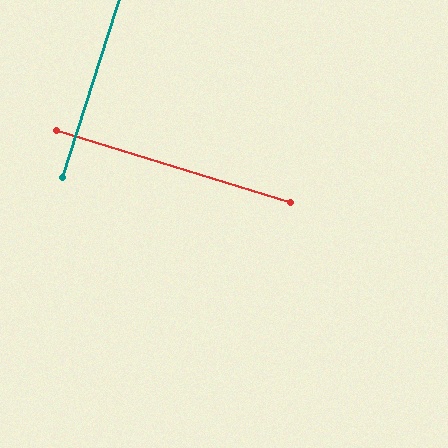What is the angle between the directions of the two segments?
Approximately 89 degrees.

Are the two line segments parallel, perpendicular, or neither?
Perpendicular — they meet at approximately 89°.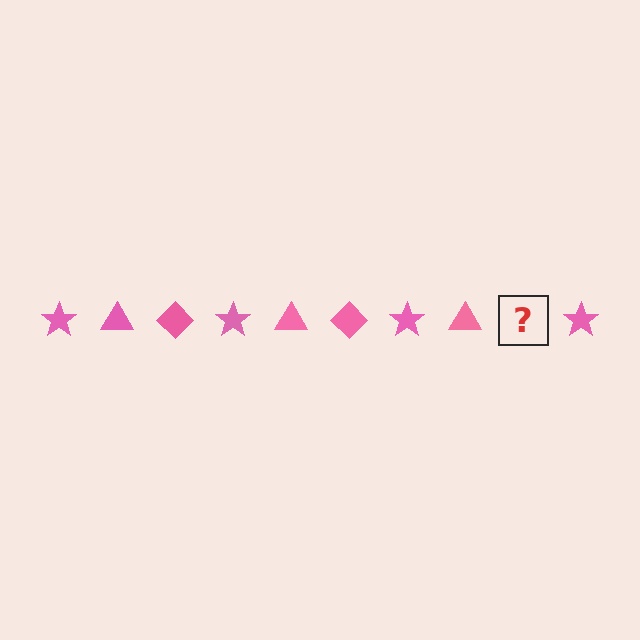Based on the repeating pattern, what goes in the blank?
The blank should be a pink diamond.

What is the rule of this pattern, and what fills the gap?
The rule is that the pattern cycles through star, triangle, diamond shapes in pink. The gap should be filled with a pink diamond.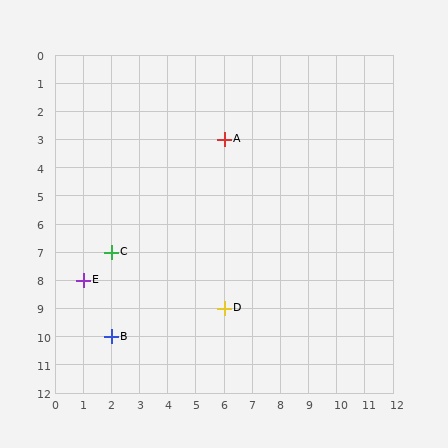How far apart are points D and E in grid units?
Points D and E are 5 columns and 1 row apart (about 5.1 grid units diagonally).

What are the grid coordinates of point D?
Point D is at grid coordinates (6, 9).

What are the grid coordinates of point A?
Point A is at grid coordinates (6, 3).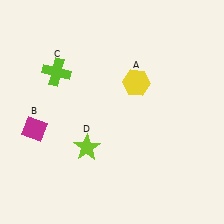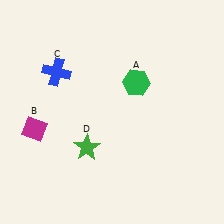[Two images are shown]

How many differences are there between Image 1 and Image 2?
There are 3 differences between the two images.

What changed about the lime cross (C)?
In Image 1, C is lime. In Image 2, it changed to blue.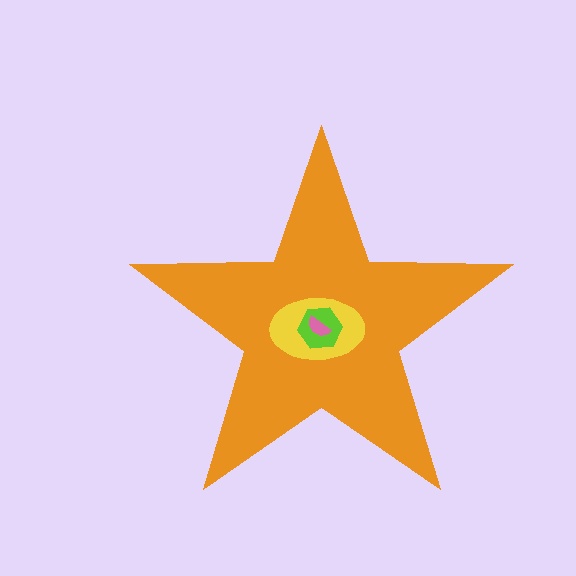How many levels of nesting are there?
4.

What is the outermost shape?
The orange star.